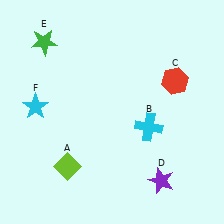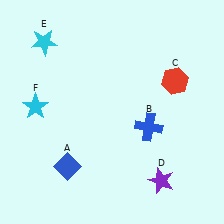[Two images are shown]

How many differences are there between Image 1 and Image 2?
There are 3 differences between the two images.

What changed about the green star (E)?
In Image 1, E is green. In Image 2, it changed to cyan.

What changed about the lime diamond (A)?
In Image 1, A is lime. In Image 2, it changed to blue.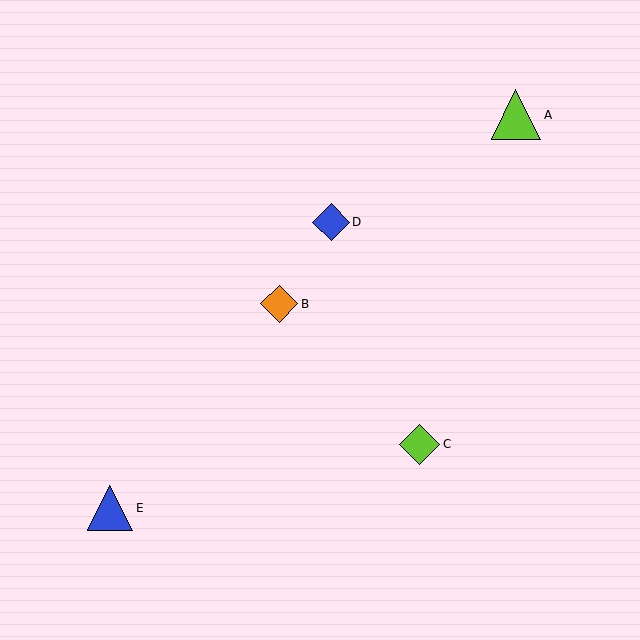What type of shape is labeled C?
Shape C is a lime diamond.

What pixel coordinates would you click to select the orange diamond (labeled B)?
Click at (279, 304) to select the orange diamond B.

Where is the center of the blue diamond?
The center of the blue diamond is at (331, 222).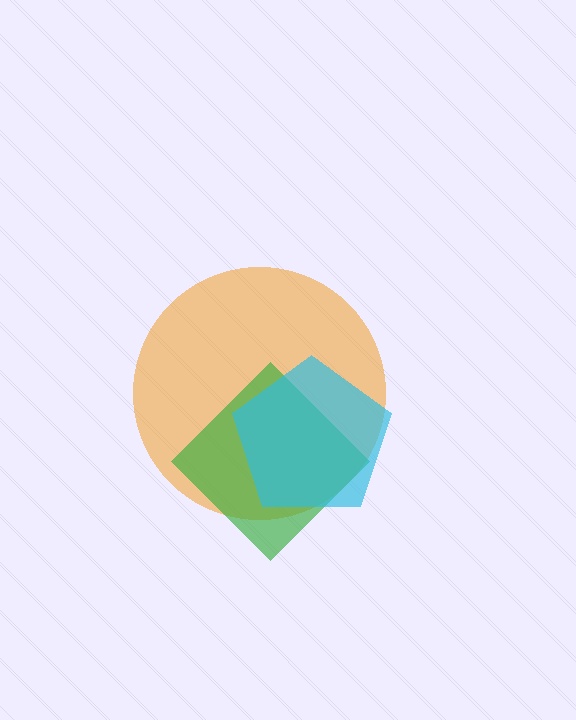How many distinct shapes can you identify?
There are 3 distinct shapes: an orange circle, a green diamond, a cyan pentagon.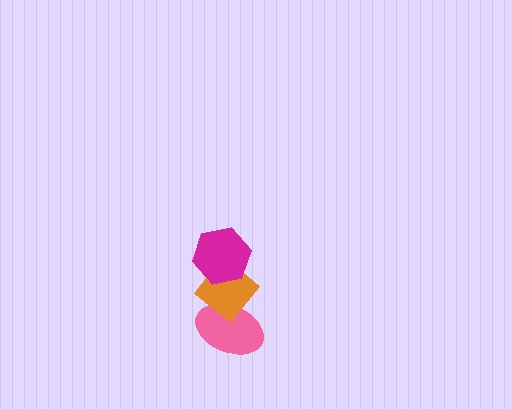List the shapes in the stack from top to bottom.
From top to bottom: the magenta hexagon, the orange diamond, the pink ellipse.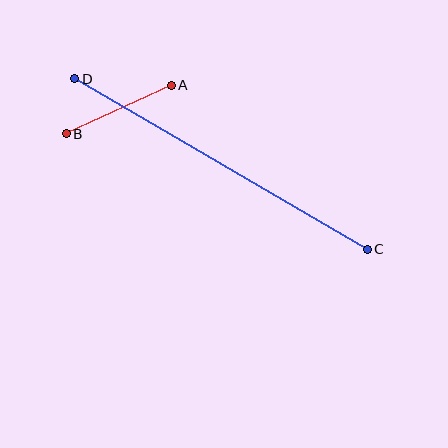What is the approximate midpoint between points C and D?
The midpoint is at approximately (221, 164) pixels.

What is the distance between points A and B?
The distance is approximately 116 pixels.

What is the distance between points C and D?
The distance is approximately 339 pixels.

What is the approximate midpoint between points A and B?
The midpoint is at approximately (119, 110) pixels.